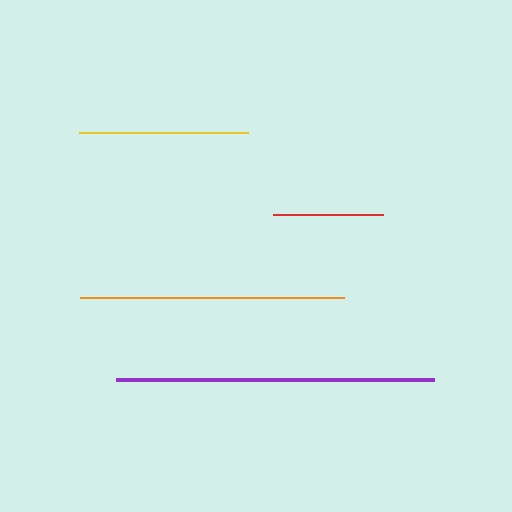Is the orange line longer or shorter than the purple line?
The purple line is longer than the orange line.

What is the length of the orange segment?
The orange segment is approximately 264 pixels long.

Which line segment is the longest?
The purple line is the longest at approximately 318 pixels.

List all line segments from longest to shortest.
From longest to shortest: purple, orange, yellow, red.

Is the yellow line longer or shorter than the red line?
The yellow line is longer than the red line.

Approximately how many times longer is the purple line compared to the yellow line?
The purple line is approximately 1.9 times the length of the yellow line.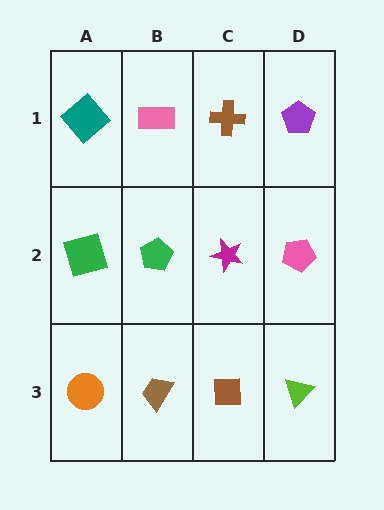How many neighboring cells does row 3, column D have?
2.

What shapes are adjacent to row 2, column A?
A teal diamond (row 1, column A), an orange circle (row 3, column A), a green pentagon (row 2, column B).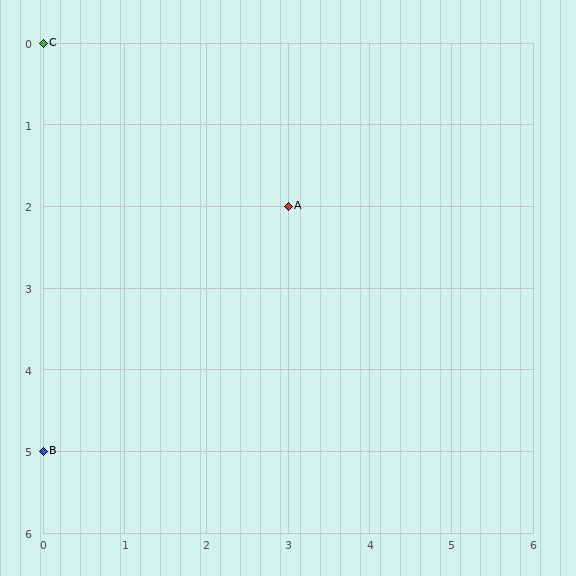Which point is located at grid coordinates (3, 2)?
Point A is at (3, 2).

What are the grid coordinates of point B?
Point B is at grid coordinates (0, 5).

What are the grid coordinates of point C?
Point C is at grid coordinates (0, 0).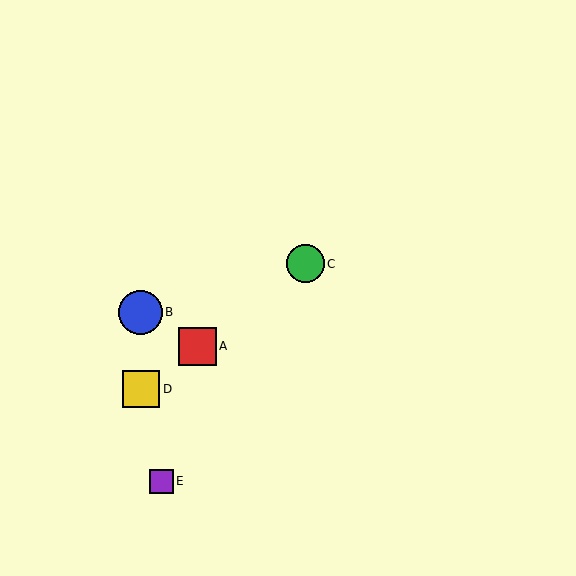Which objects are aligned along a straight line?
Objects A, C, D are aligned along a straight line.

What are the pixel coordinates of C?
Object C is at (305, 264).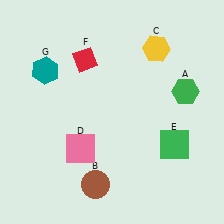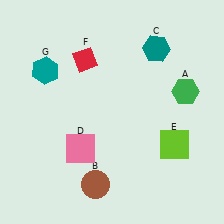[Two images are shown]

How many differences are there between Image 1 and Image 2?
There are 2 differences between the two images.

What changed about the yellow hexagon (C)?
In Image 1, C is yellow. In Image 2, it changed to teal.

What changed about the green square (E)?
In Image 1, E is green. In Image 2, it changed to lime.